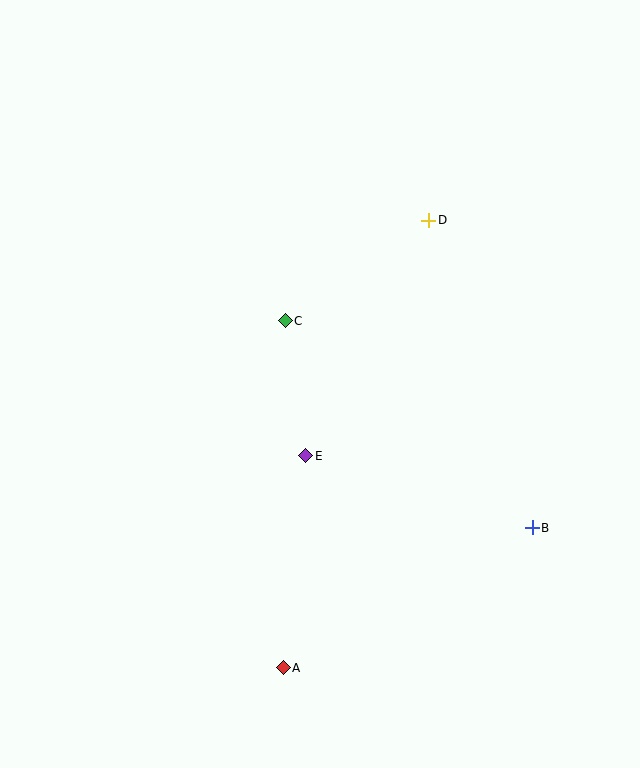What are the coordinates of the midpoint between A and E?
The midpoint between A and E is at (295, 562).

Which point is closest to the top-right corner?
Point D is closest to the top-right corner.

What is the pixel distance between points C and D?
The distance between C and D is 175 pixels.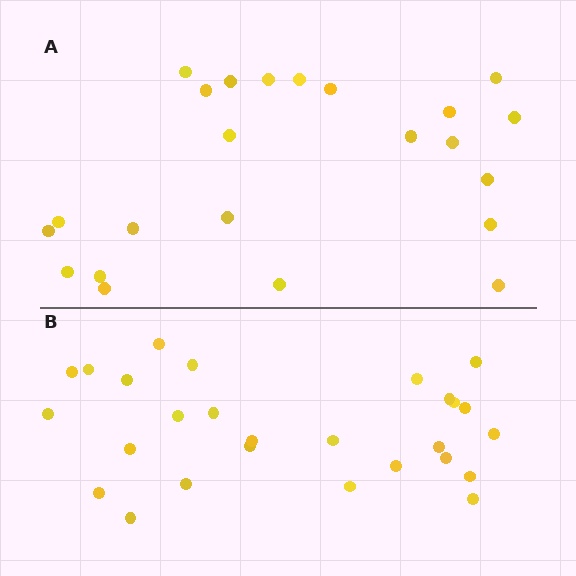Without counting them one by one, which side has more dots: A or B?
Region B (the bottom region) has more dots.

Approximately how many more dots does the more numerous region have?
Region B has about 4 more dots than region A.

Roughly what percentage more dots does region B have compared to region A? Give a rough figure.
About 15% more.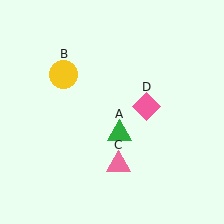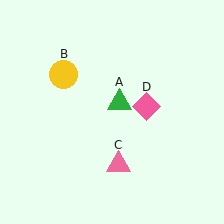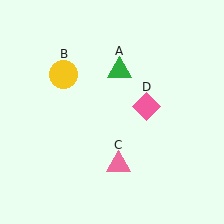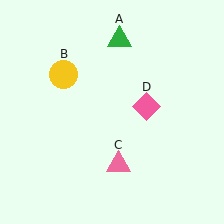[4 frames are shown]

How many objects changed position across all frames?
1 object changed position: green triangle (object A).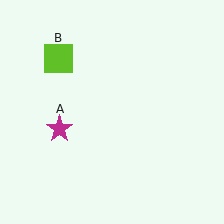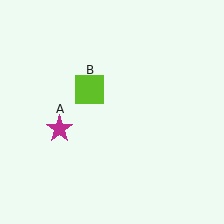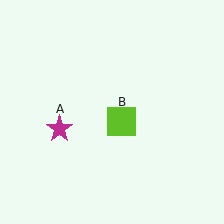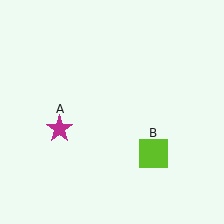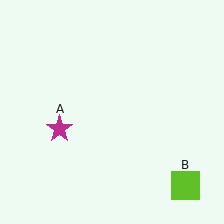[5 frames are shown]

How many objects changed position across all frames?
1 object changed position: lime square (object B).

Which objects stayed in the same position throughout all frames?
Magenta star (object A) remained stationary.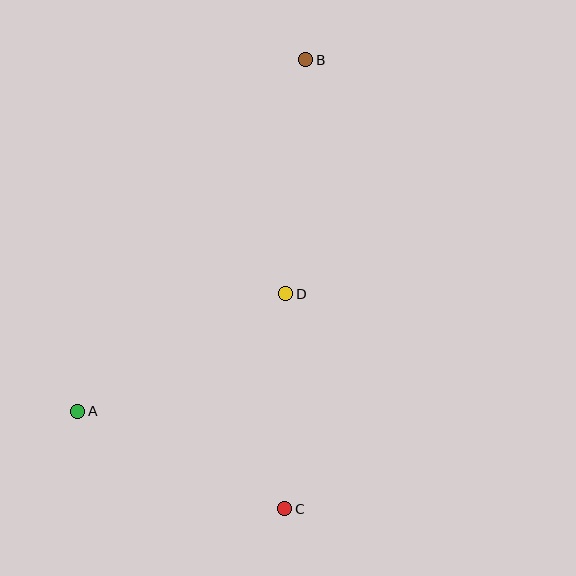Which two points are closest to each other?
Points C and D are closest to each other.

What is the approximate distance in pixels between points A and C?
The distance between A and C is approximately 229 pixels.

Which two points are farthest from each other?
Points B and C are farthest from each other.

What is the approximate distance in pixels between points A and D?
The distance between A and D is approximately 239 pixels.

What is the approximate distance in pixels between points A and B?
The distance between A and B is approximately 419 pixels.